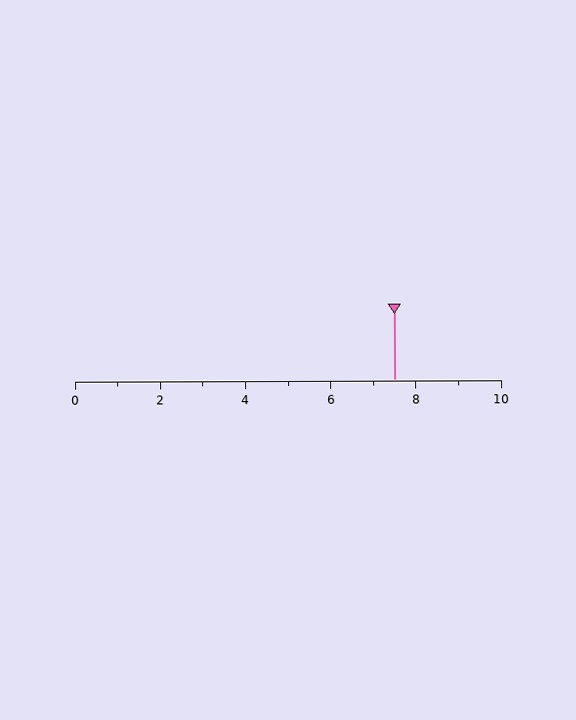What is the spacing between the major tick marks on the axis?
The major ticks are spaced 2 apart.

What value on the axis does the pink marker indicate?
The marker indicates approximately 7.5.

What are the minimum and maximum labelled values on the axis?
The axis runs from 0 to 10.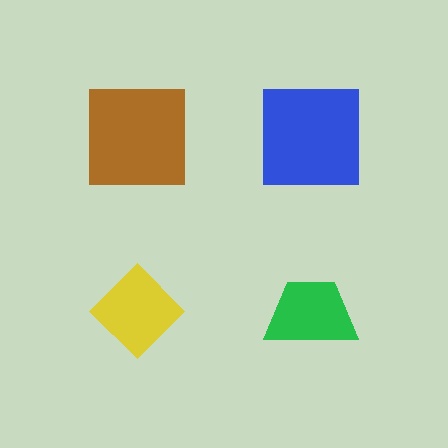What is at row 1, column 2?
A blue square.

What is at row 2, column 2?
A green trapezoid.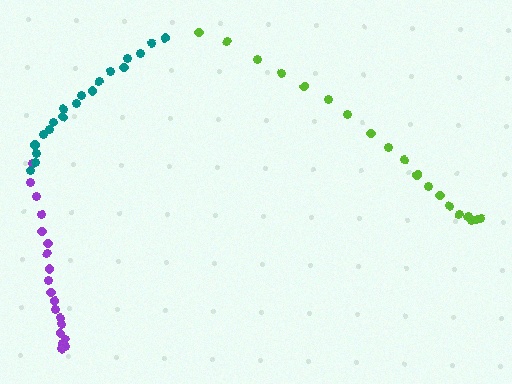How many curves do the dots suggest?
There are 3 distinct paths.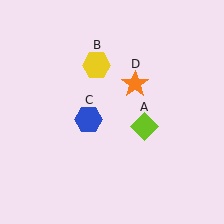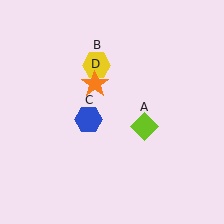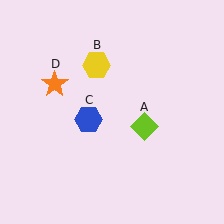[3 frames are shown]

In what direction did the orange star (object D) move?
The orange star (object D) moved left.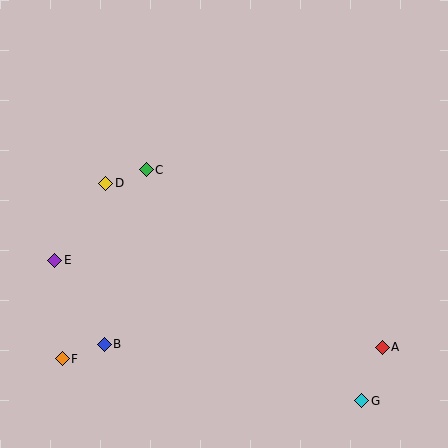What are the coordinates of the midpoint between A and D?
The midpoint between A and D is at (244, 265).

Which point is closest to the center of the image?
Point C at (146, 170) is closest to the center.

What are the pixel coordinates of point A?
Point A is at (382, 347).